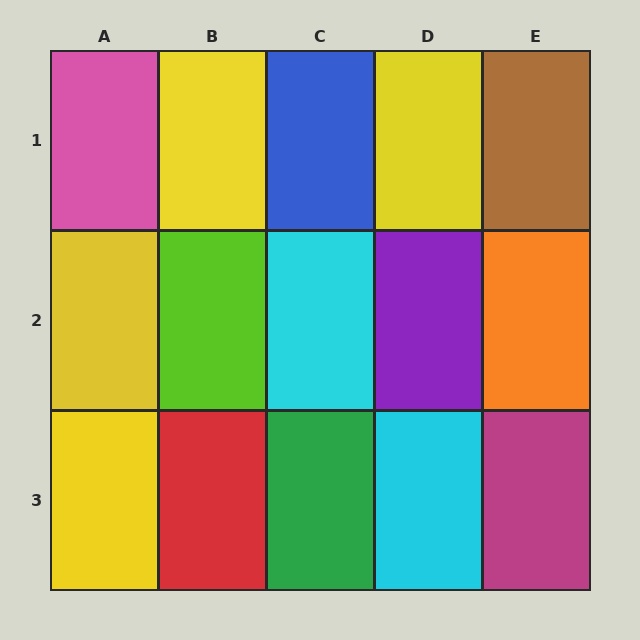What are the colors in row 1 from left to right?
Pink, yellow, blue, yellow, brown.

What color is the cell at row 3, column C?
Green.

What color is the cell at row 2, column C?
Cyan.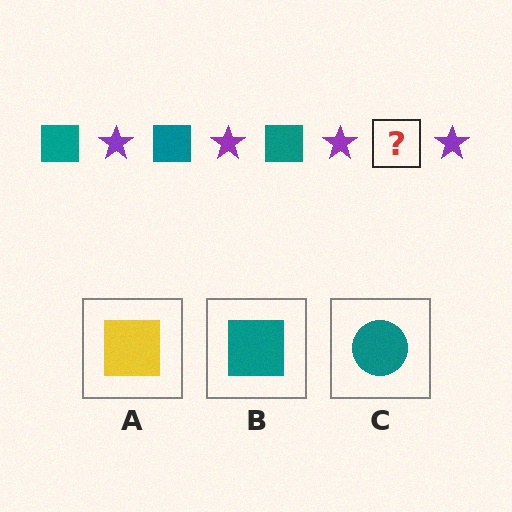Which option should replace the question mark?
Option B.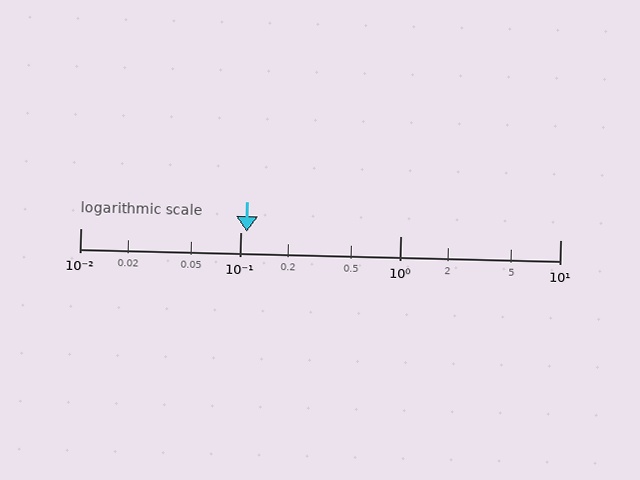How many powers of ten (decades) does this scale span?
The scale spans 3 decades, from 0.01 to 10.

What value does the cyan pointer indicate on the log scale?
The pointer indicates approximately 0.11.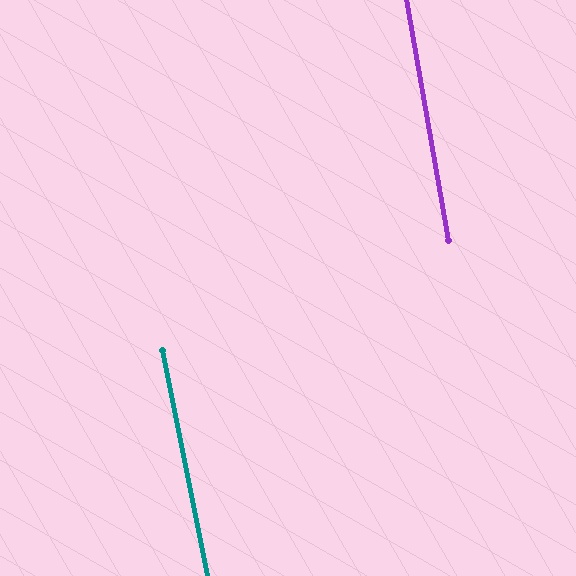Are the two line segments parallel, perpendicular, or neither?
Parallel — their directions differ by only 1.4°.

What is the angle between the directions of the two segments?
Approximately 1 degree.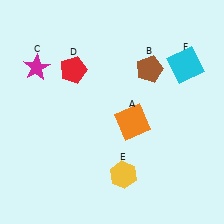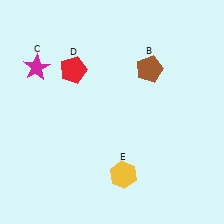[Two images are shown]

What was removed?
The orange square (A), the cyan square (F) were removed in Image 2.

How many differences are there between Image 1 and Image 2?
There are 2 differences between the two images.